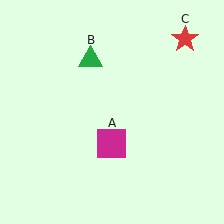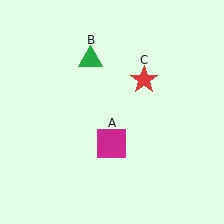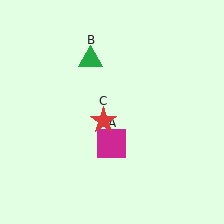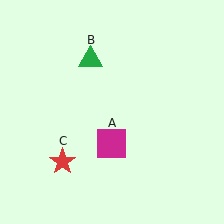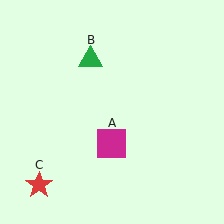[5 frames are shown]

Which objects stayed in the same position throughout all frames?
Magenta square (object A) and green triangle (object B) remained stationary.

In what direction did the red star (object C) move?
The red star (object C) moved down and to the left.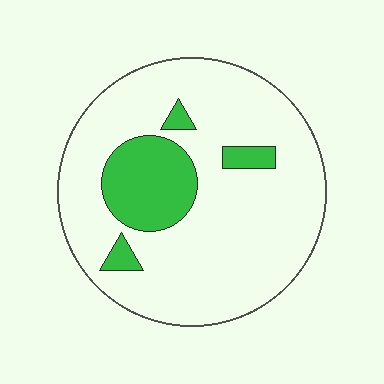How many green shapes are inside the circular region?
4.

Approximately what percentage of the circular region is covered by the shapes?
Approximately 20%.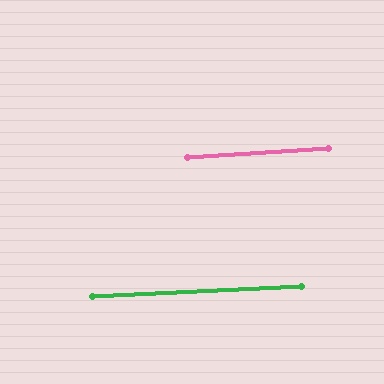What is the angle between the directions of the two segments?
Approximately 1 degree.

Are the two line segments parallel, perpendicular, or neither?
Parallel — their directions differ by only 1.2°.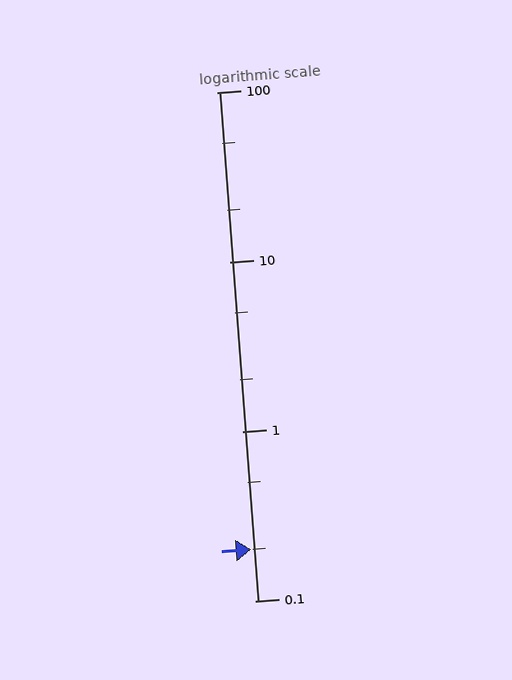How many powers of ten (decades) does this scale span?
The scale spans 3 decades, from 0.1 to 100.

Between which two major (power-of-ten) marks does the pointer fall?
The pointer is between 0.1 and 1.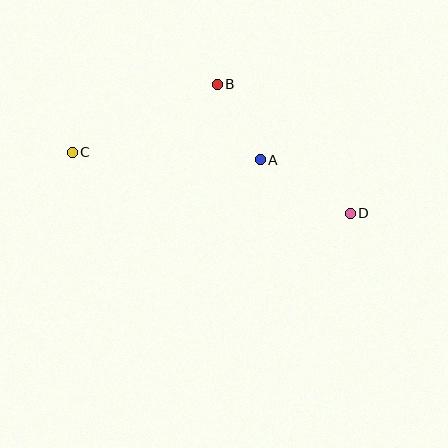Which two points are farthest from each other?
Points C and D are farthest from each other.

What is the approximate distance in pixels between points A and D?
The distance between A and D is approximately 105 pixels.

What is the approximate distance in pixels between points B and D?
The distance between B and D is approximately 185 pixels.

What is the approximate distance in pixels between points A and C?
The distance between A and C is approximately 188 pixels.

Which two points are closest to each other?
Points A and B are closest to each other.